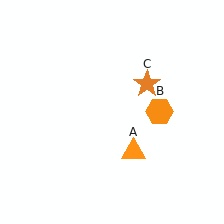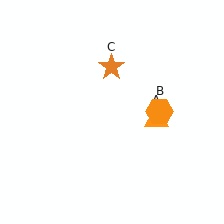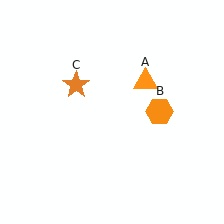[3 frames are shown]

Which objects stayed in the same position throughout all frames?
Orange hexagon (object B) remained stationary.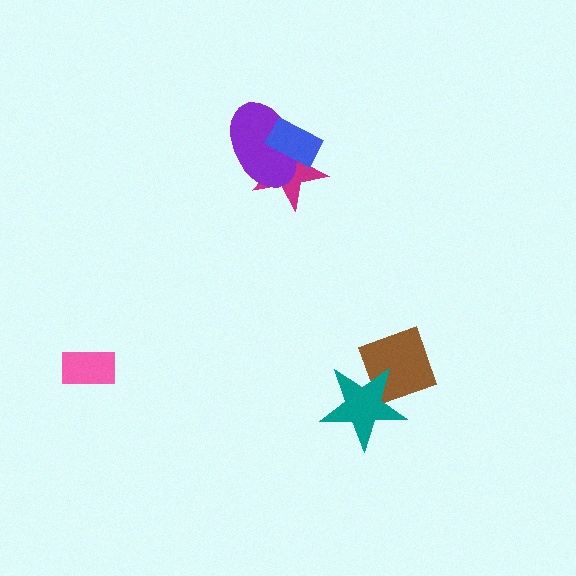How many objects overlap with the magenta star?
2 objects overlap with the magenta star.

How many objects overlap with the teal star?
1 object overlaps with the teal star.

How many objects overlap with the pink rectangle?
0 objects overlap with the pink rectangle.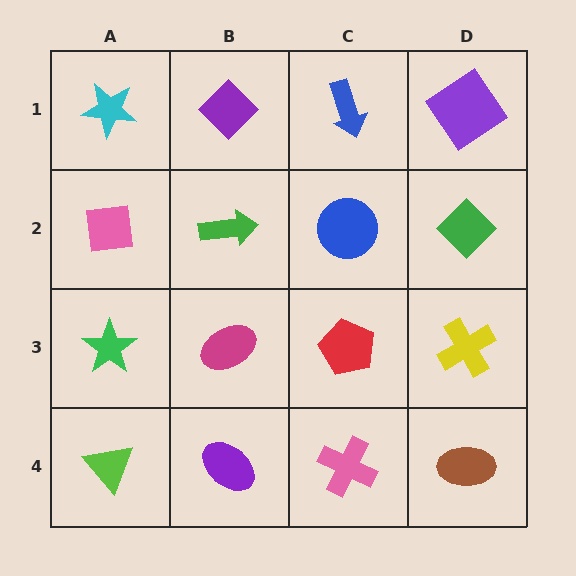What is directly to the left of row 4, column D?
A pink cross.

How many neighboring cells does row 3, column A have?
3.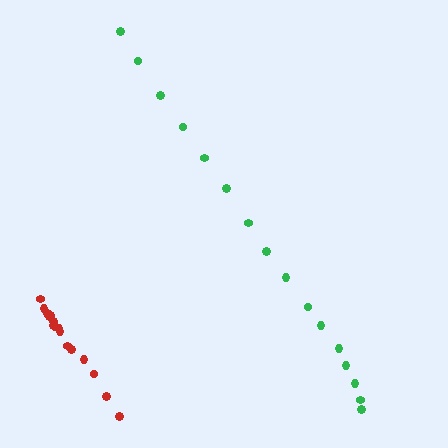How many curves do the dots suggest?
There are 2 distinct paths.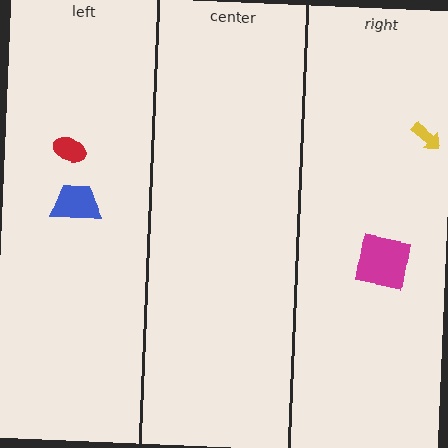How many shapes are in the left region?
2.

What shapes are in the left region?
The red ellipse, the blue trapezoid.